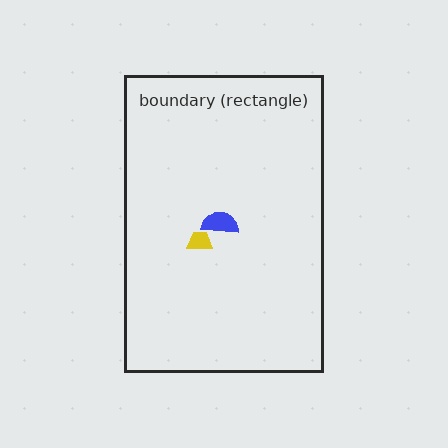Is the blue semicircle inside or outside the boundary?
Inside.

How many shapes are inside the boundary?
2 inside, 0 outside.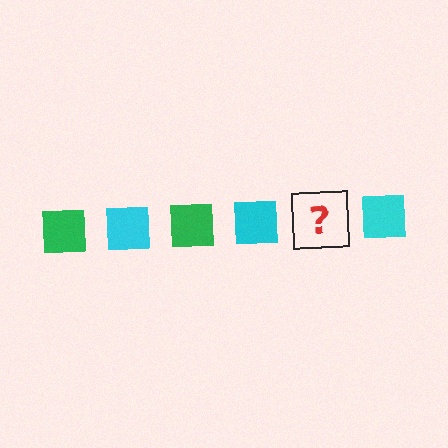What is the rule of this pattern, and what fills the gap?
The rule is that the pattern cycles through green, cyan squares. The gap should be filled with a green square.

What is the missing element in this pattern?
The missing element is a green square.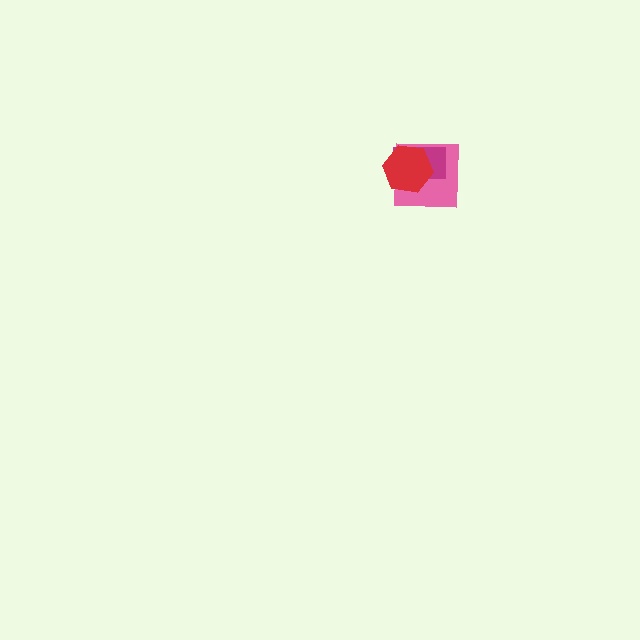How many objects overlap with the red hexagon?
2 objects overlap with the red hexagon.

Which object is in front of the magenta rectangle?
The red hexagon is in front of the magenta rectangle.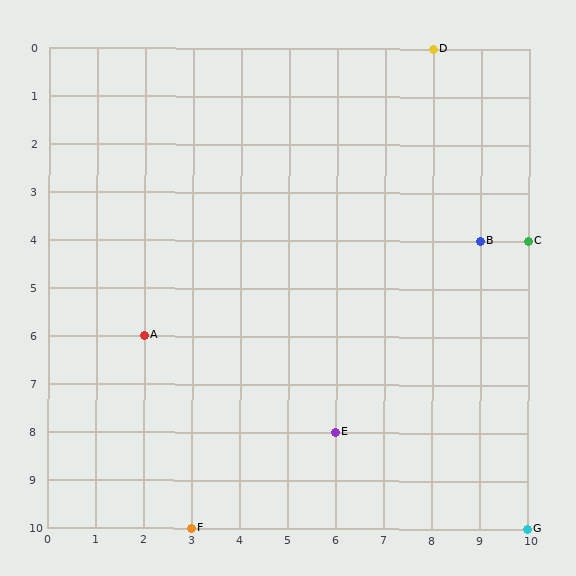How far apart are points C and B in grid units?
Points C and B are 1 column apart.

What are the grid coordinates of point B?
Point B is at grid coordinates (9, 4).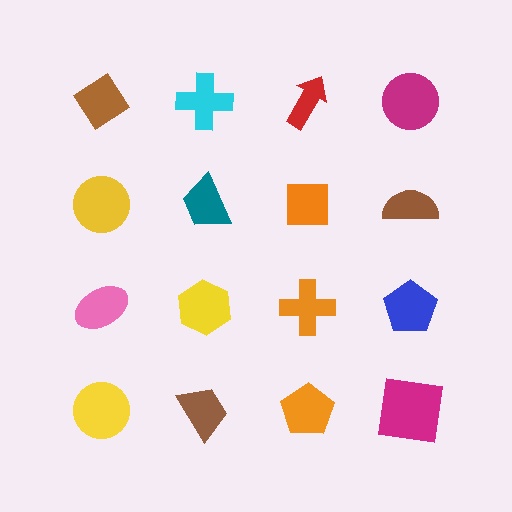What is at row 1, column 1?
A brown diamond.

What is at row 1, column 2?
A cyan cross.